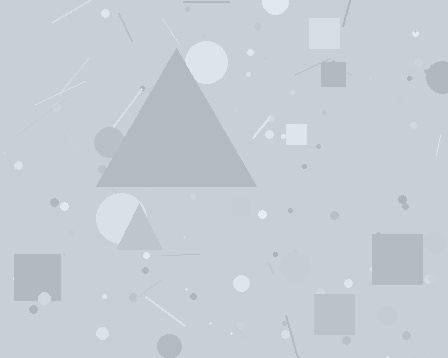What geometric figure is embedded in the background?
A triangle is embedded in the background.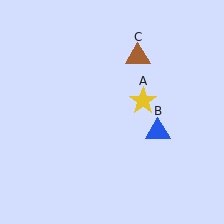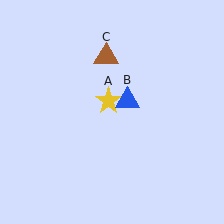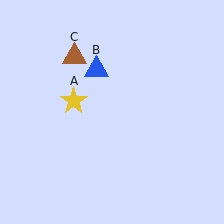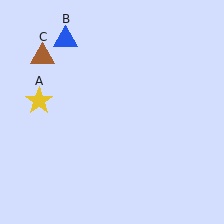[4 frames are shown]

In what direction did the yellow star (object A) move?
The yellow star (object A) moved left.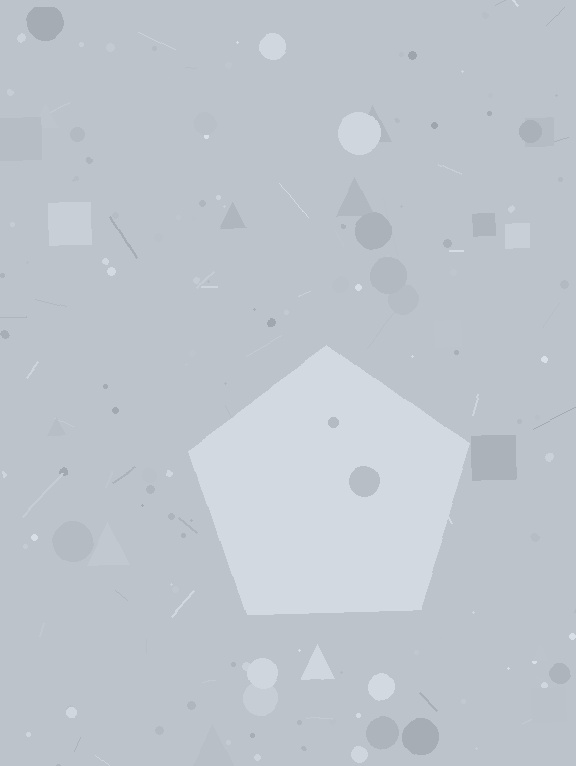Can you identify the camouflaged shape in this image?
The camouflaged shape is a pentagon.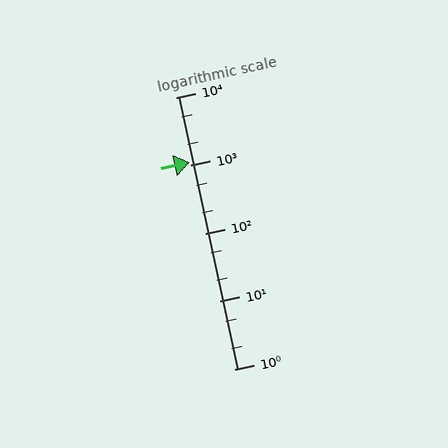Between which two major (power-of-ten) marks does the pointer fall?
The pointer is between 1000 and 10000.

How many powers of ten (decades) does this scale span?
The scale spans 4 decades, from 1 to 10000.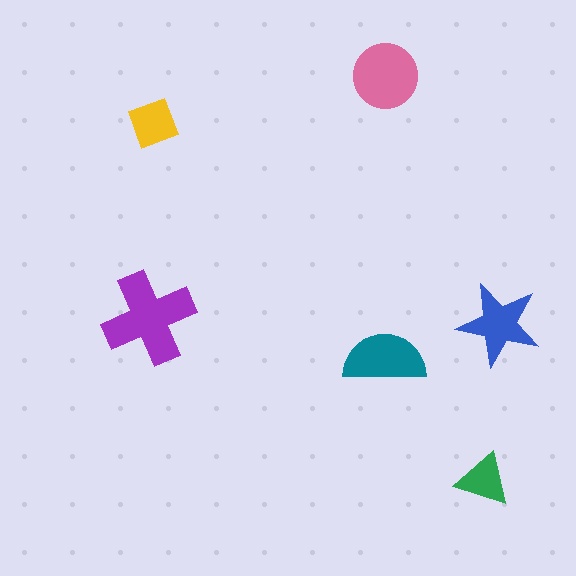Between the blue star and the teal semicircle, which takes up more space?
The teal semicircle.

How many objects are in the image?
There are 6 objects in the image.